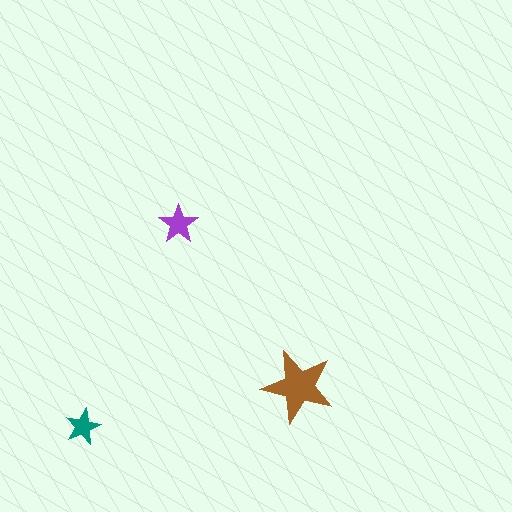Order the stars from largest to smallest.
the brown one, the purple one, the teal one.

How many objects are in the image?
There are 3 objects in the image.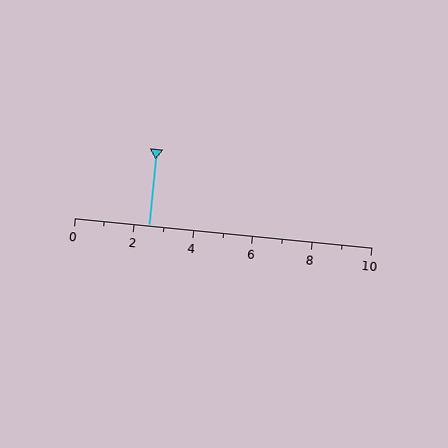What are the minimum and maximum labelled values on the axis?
The axis runs from 0 to 10.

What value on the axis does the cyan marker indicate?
The marker indicates approximately 2.5.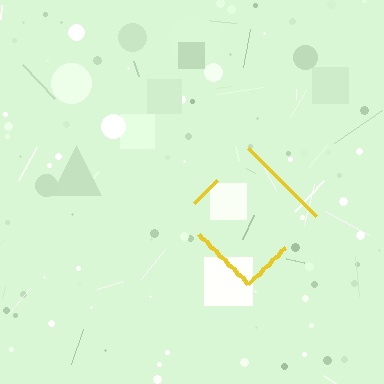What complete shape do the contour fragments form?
The contour fragments form a diamond.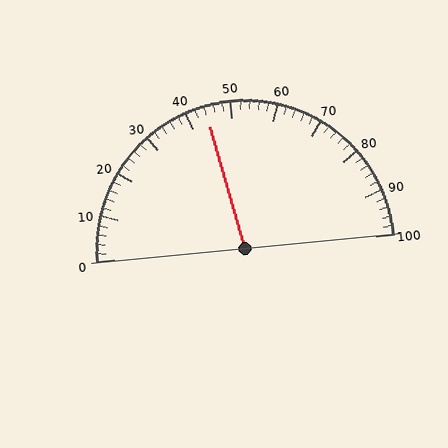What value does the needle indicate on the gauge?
The needle indicates approximately 44.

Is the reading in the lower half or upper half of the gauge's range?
The reading is in the lower half of the range (0 to 100).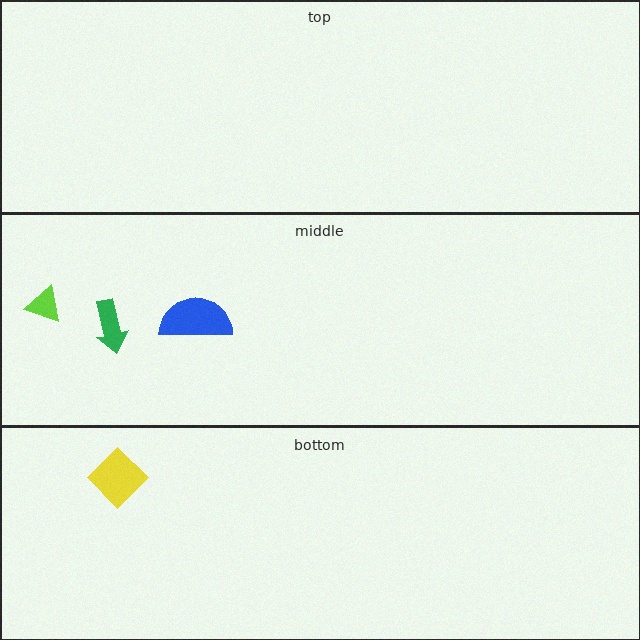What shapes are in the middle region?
The blue semicircle, the green arrow, the lime triangle.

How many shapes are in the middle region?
3.